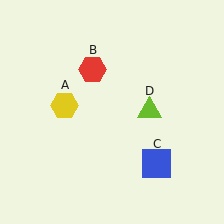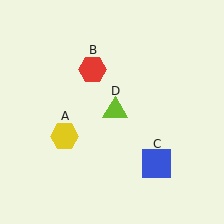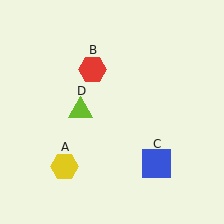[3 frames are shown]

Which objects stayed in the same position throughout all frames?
Red hexagon (object B) and blue square (object C) remained stationary.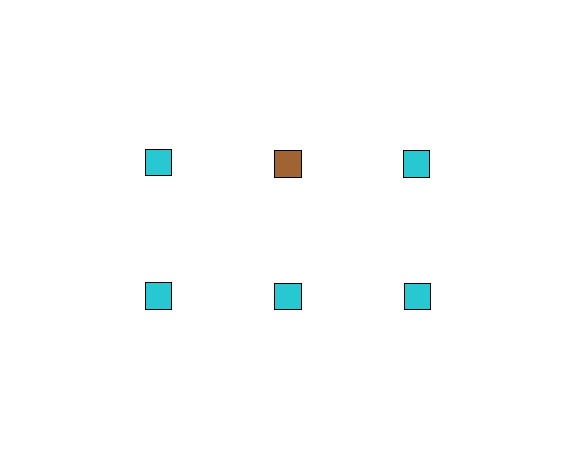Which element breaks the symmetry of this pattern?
The brown square in the top row, second from left column breaks the symmetry. All other shapes are cyan squares.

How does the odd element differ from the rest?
It has a different color: brown instead of cyan.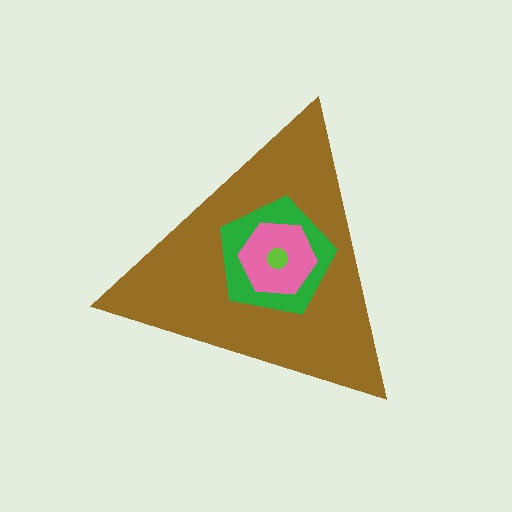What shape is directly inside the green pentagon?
The pink hexagon.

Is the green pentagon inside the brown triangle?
Yes.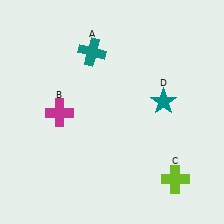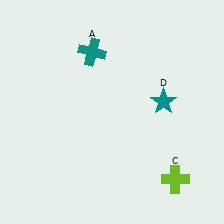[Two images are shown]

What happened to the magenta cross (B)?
The magenta cross (B) was removed in Image 2. It was in the bottom-left area of Image 1.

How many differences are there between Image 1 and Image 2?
There is 1 difference between the two images.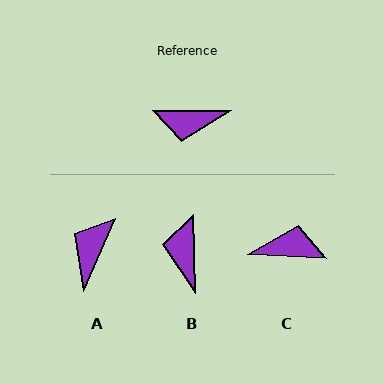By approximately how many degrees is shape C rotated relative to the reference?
Approximately 177 degrees counter-clockwise.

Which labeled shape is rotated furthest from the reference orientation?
C, about 177 degrees away.